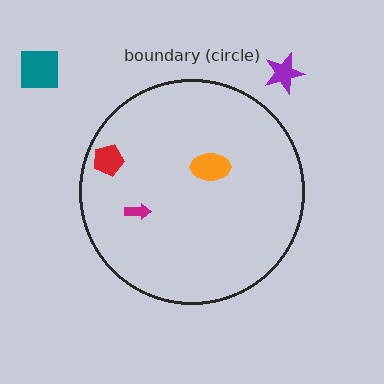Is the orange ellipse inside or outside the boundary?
Inside.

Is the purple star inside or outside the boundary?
Outside.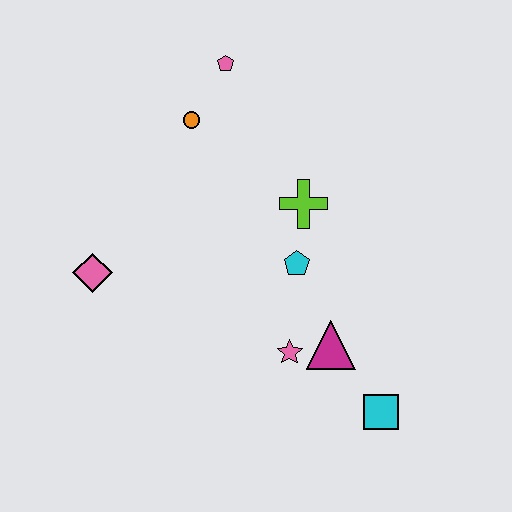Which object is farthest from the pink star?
The pink pentagon is farthest from the pink star.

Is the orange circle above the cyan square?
Yes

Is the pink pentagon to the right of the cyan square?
No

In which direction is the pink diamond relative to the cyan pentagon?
The pink diamond is to the left of the cyan pentagon.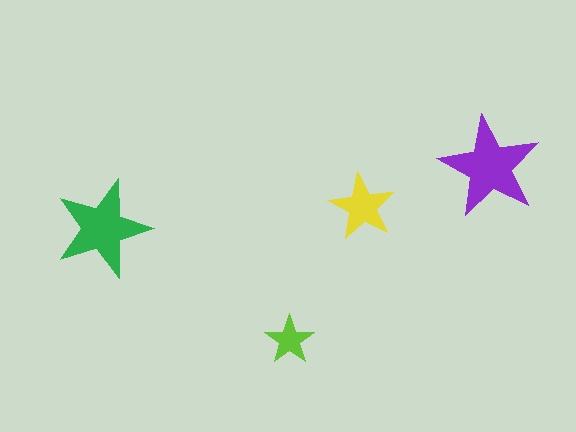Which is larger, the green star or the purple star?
The purple one.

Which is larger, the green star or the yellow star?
The green one.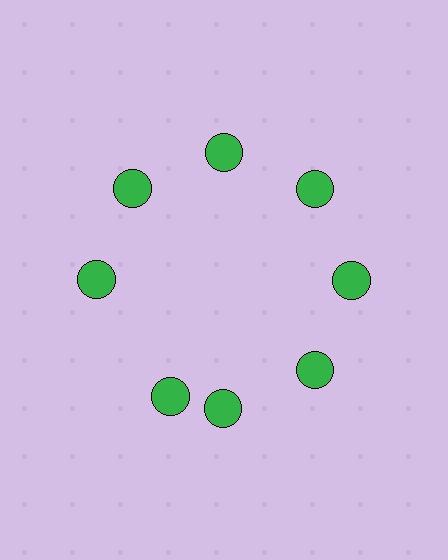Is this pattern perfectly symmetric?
No. The 8 green circles are arranged in a ring, but one element near the 8 o'clock position is rotated out of alignment along the ring, breaking the 8-fold rotational symmetry.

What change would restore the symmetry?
The symmetry would be restored by rotating it back into even spacing with its neighbors so that all 8 circles sit at equal angles and equal distance from the center.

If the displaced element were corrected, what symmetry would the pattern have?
It would have 8-fold rotational symmetry — the pattern would map onto itself every 45 degrees.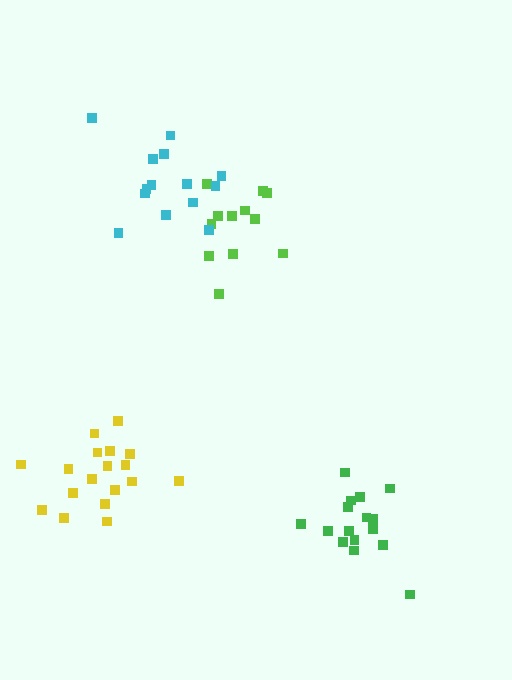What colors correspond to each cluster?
The clusters are colored: lime, cyan, green, yellow.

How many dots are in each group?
Group 1: 12 dots, Group 2: 14 dots, Group 3: 16 dots, Group 4: 18 dots (60 total).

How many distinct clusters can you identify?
There are 4 distinct clusters.